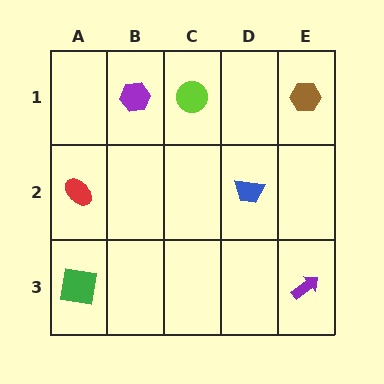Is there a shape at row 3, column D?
No, that cell is empty.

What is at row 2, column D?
A blue trapezoid.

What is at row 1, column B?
A purple hexagon.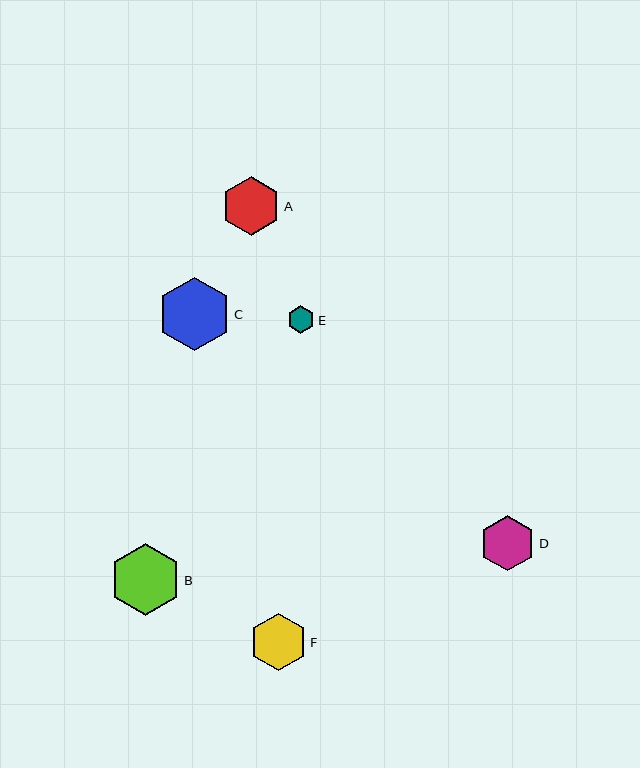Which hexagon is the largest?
Hexagon C is the largest with a size of approximately 73 pixels.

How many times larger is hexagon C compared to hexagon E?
Hexagon C is approximately 2.7 times the size of hexagon E.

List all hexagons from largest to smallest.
From largest to smallest: C, B, A, F, D, E.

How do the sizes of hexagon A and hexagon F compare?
Hexagon A and hexagon F are approximately the same size.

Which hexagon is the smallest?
Hexagon E is the smallest with a size of approximately 28 pixels.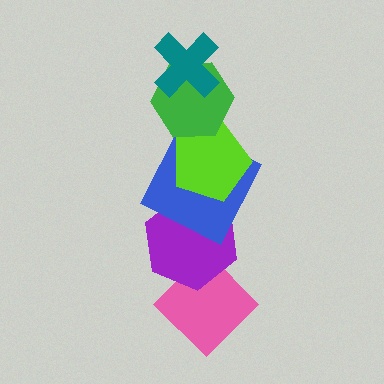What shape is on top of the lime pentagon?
The green hexagon is on top of the lime pentagon.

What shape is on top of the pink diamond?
The purple hexagon is on top of the pink diamond.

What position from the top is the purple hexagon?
The purple hexagon is 5th from the top.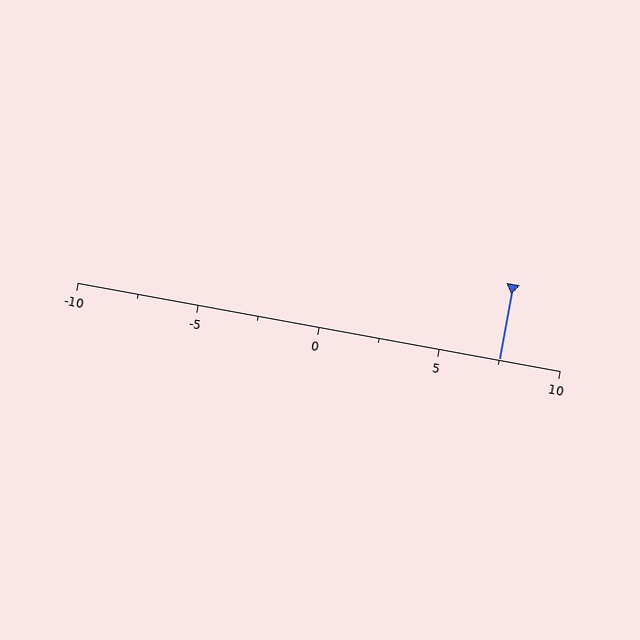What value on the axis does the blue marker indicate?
The marker indicates approximately 7.5.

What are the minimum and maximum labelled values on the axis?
The axis runs from -10 to 10.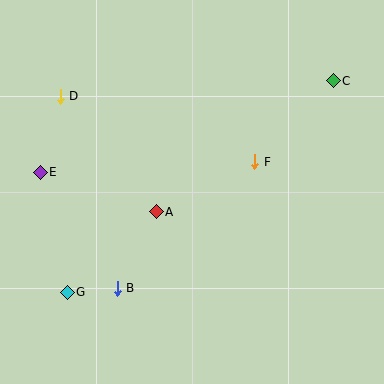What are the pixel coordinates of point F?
Point F is at (255, 162).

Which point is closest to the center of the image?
Point A at (156, 212) is closest to the center.